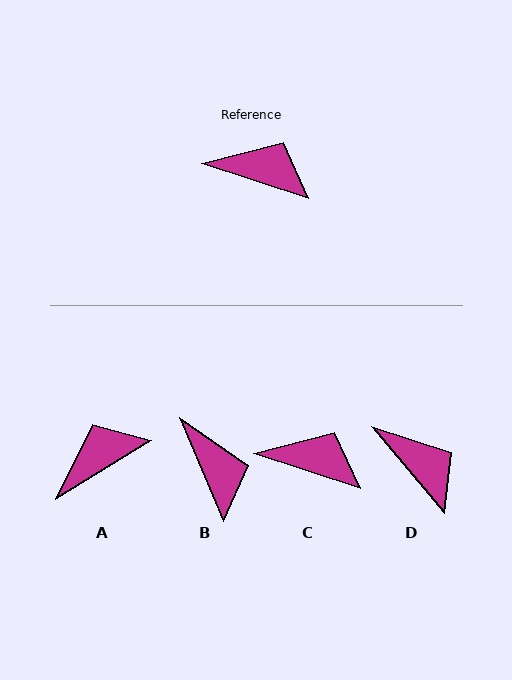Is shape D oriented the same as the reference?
No, it is off by about 32 degrees.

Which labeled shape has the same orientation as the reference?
C.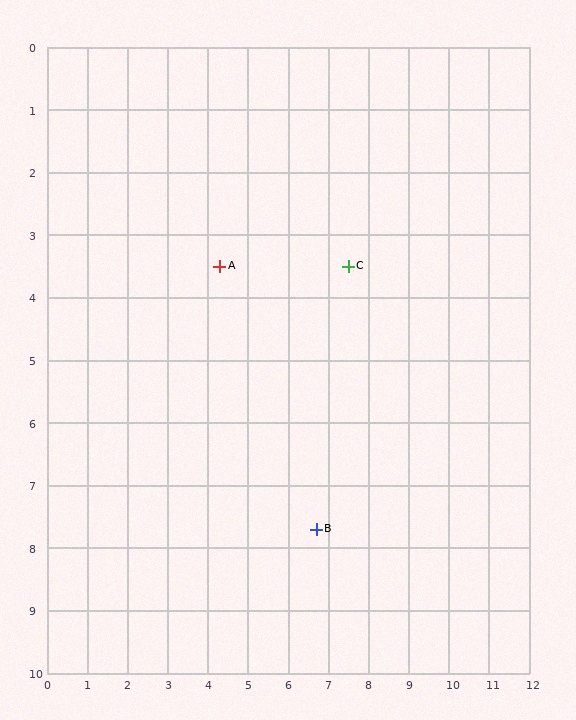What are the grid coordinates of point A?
Point A is at approximately (4.3, 3.5).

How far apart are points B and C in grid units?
Points B and C are about 4.3 grid units apart.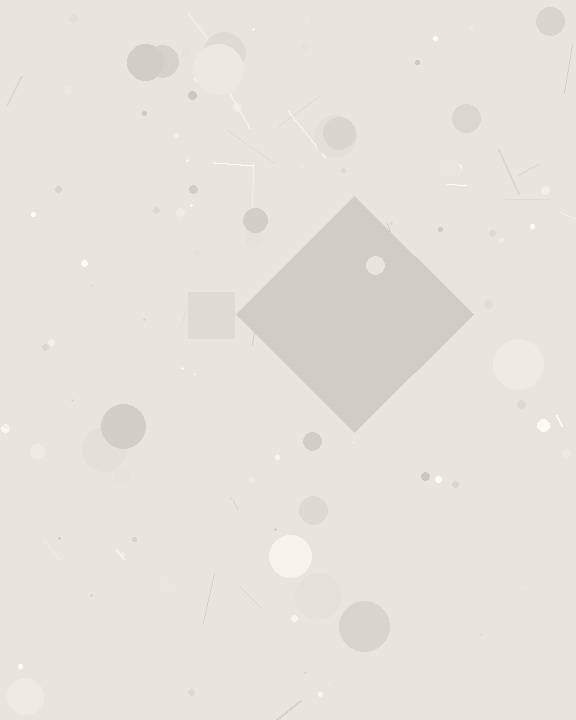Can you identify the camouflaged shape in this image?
The camouflaged shape is a diamond.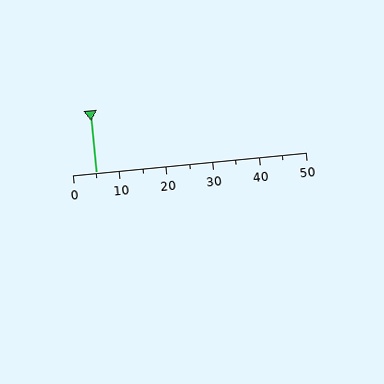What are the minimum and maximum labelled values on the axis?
The axis runs from 0 to 50.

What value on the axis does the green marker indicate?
The marker indicates approximately 5.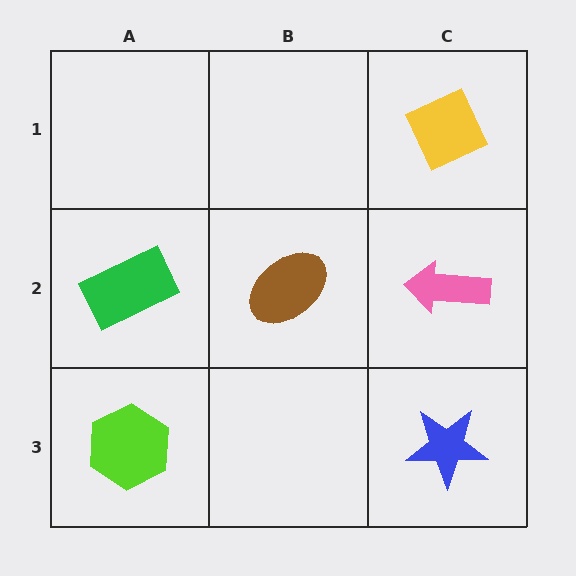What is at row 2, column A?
A green rectangle.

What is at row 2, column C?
A pink arrow.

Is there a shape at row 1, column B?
No, that cell is empty.